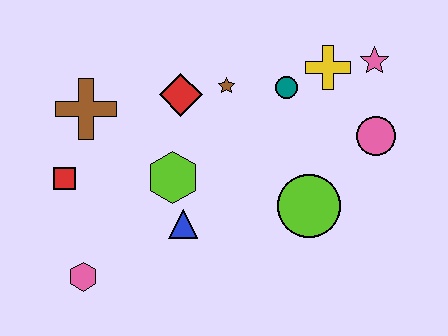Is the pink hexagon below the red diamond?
Yes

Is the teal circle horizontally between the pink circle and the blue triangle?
Yes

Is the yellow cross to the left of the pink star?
Yes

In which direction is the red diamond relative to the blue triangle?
The red diamond is above the blue triangle.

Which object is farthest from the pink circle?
The pink hexagon is farthest from the pink circle.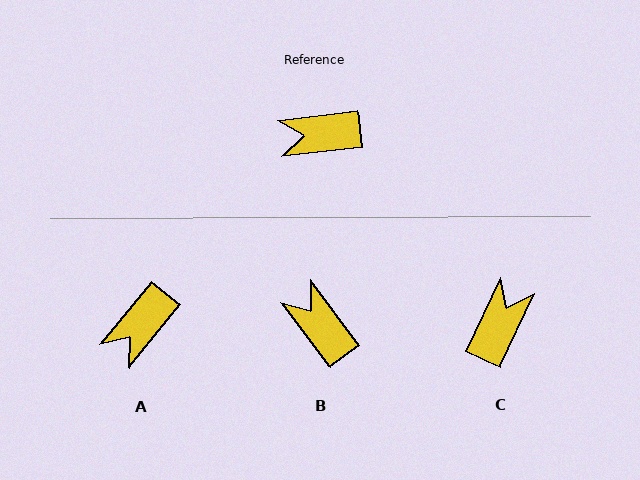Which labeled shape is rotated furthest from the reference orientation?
C, about 122 degrees away.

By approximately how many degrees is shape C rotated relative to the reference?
Approximately 122 degrees clockwise.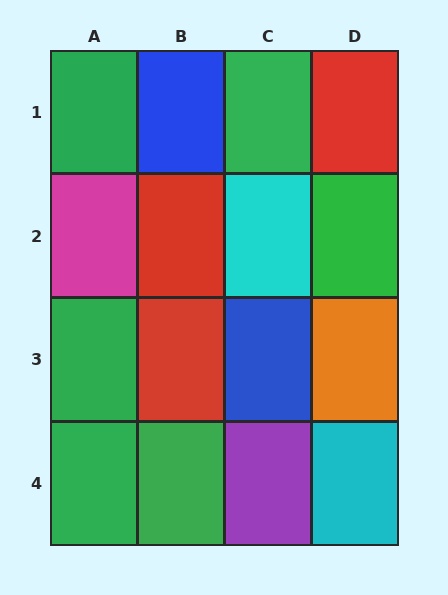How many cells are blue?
2 cells are blue.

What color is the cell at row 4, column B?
Green.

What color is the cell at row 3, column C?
Blue.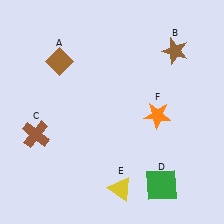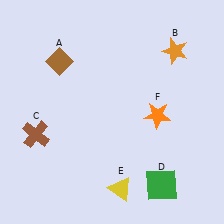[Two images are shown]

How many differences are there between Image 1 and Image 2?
There is 1 difference between the two images.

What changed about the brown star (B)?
In Image 1, B is brown. In Image 2, it changed to orange.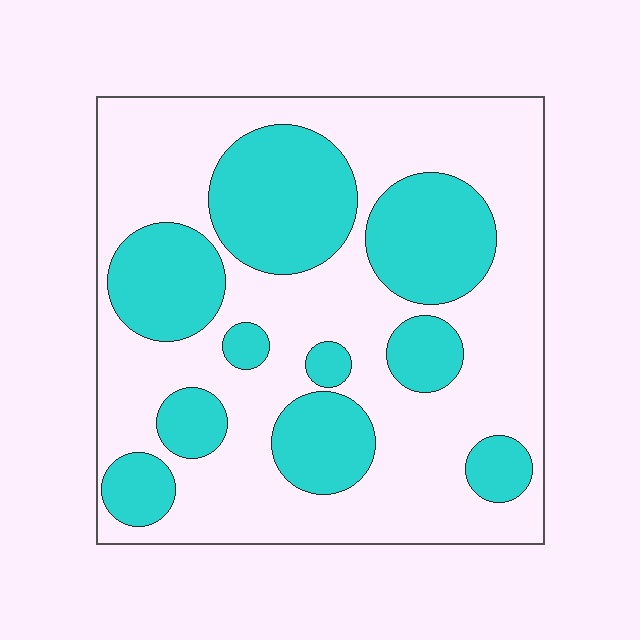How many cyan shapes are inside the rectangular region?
10.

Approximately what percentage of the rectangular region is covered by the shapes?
Approximately 35%.